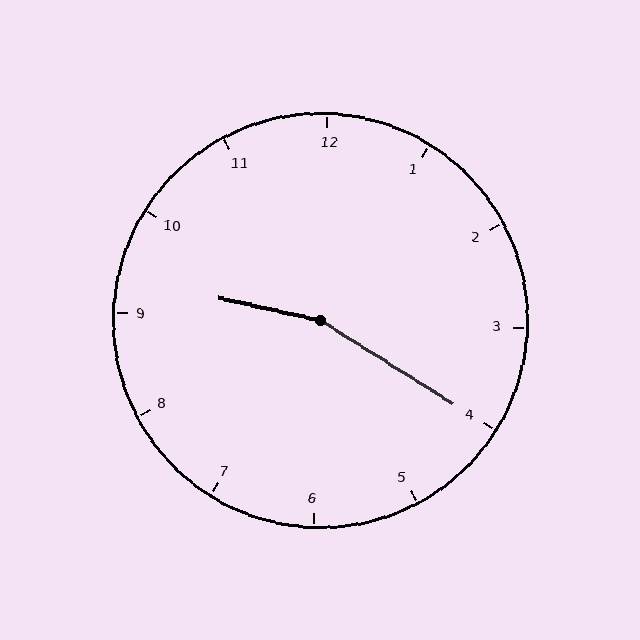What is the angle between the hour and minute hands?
Approximately 160 degrees.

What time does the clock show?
9:20.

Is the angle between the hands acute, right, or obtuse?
It is obtuse.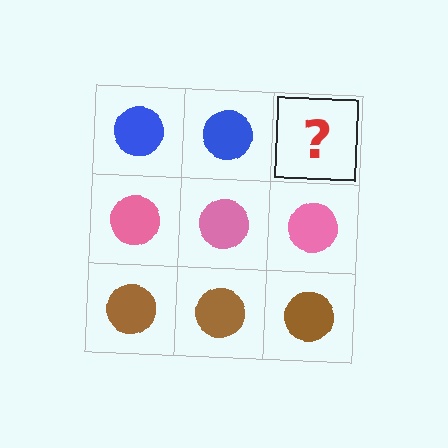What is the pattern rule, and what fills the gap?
The rule is that each row has a consistent color. The gap should be filled with a blue circle.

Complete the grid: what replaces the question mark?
The question mark should be replaced with a blue circle.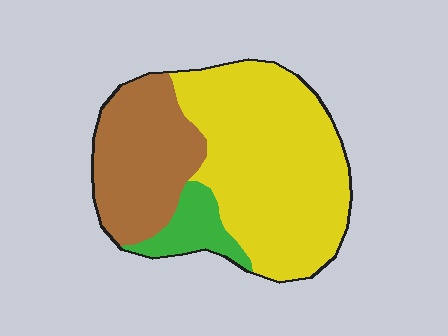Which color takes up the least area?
Green, at roughly 10%.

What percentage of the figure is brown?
Brown takes up about one third (1/3) of the figure.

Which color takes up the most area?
Yellow, at roughly 60%.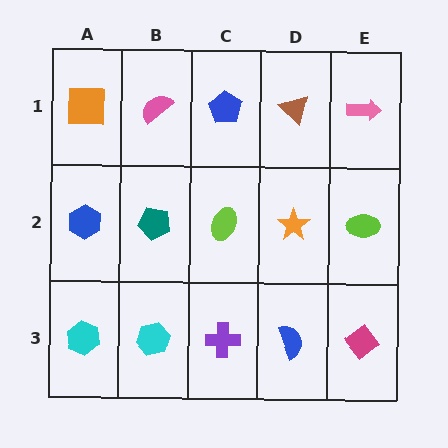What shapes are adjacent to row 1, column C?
A lime ellipse (row 2, column C), a pink semicircle (row 1, column B), a brown triangle (row 1, column D).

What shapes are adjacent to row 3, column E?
A lime ellipse (row 2, column E), a blue semicircle (row 3, column D).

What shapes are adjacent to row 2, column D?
A brown triangle (row 1, column D), a blue semicircle (row 3, column D), a lime ellipse (row 2, column C), a lime ellipse (row 2, column E).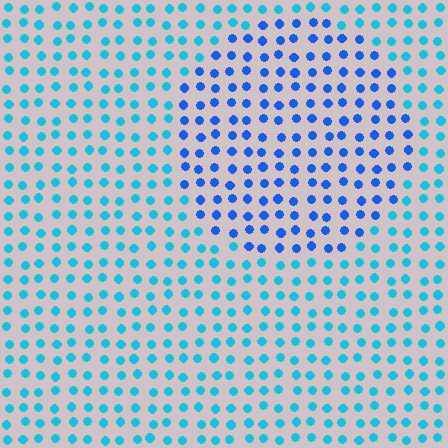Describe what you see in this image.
The image is filled with small cyan elements in a uniform arrangement. A circle-shaped region is visible where the elements are tinted to a slightly different hue, forming a subtle color boundary.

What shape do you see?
I see a circle.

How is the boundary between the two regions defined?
The boundary is defined purely by a slight shift in hue (about 31 degrees). Spacing, size, and orientation are identical on both sides.